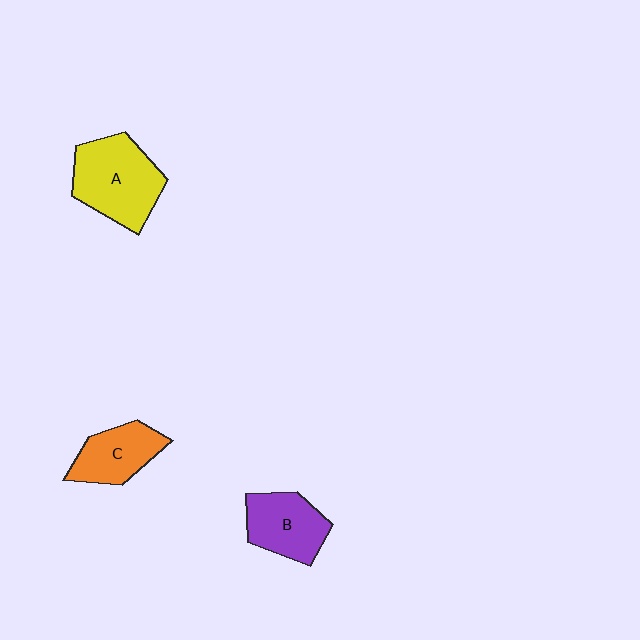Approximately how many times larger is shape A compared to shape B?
Approximately 1.4 times.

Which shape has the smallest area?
Shape C (orange).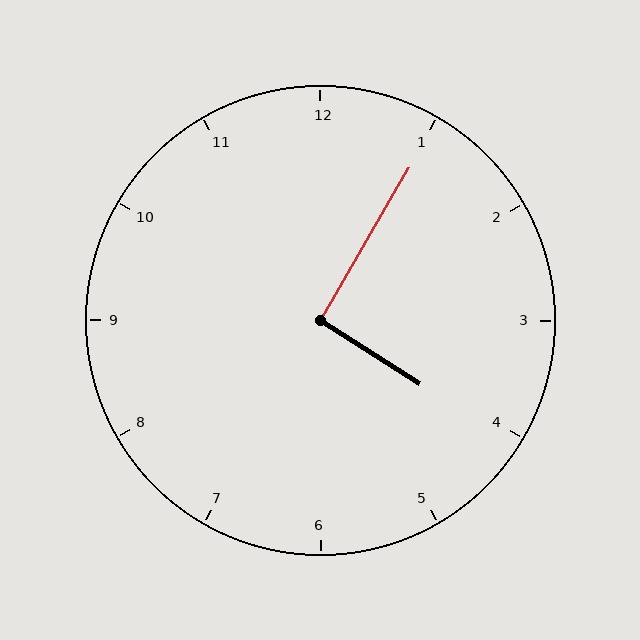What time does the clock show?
4:05.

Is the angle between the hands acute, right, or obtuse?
It is right.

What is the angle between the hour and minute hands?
Approximately 92 degrees.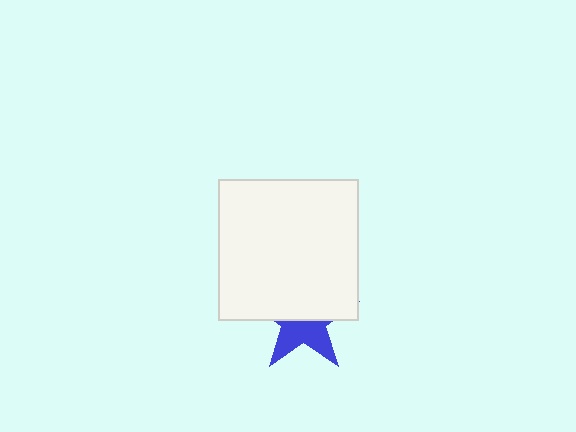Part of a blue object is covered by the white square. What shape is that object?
It is a star.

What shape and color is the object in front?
The object in front is a white square.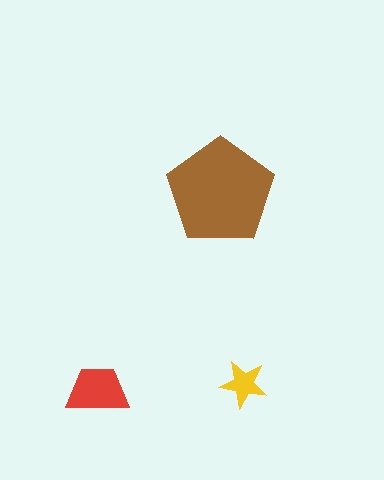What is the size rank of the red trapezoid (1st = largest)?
2nd.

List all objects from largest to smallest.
The brown pentagon, the red trapezoid, the yellow star.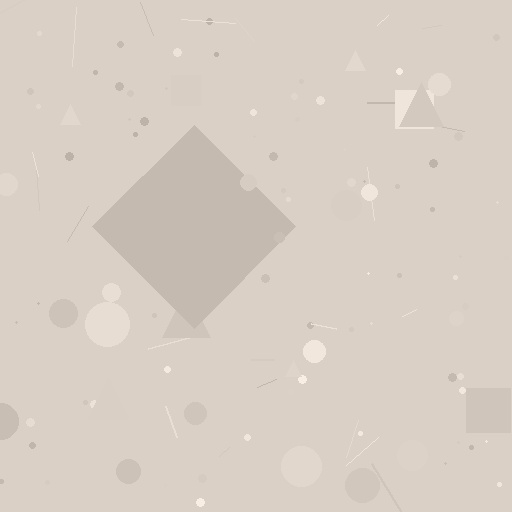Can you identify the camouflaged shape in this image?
The camouflaged shape is a diamond.